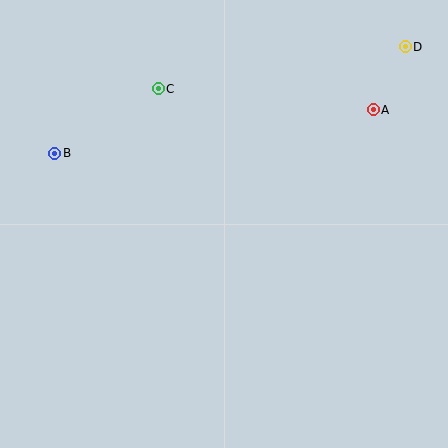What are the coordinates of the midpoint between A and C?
The midpoint between A and C is at (266, 99).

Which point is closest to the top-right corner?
Point D is closest to the top-right corner.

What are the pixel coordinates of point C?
Point C is at (158, 89).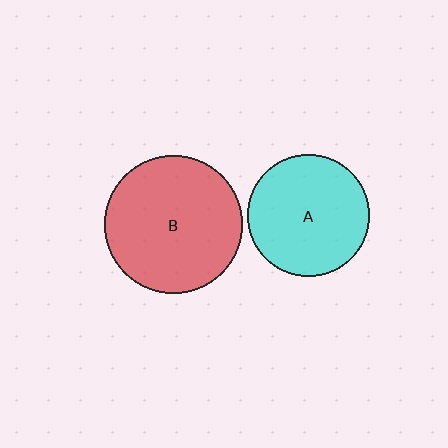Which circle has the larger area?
Circle B (red).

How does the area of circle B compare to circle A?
Approximately 1.3 times.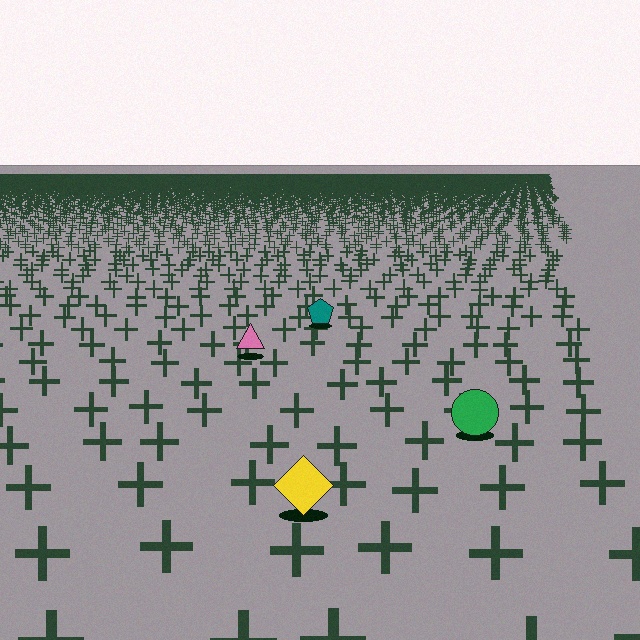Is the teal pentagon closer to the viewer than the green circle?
No. The green circle is closer — you can tell from the texture gradient: the ground texture is coarser near it.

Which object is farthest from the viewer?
The teal pentagon is farthest from the viewer. It appears smaller and the ground texture around it is denser.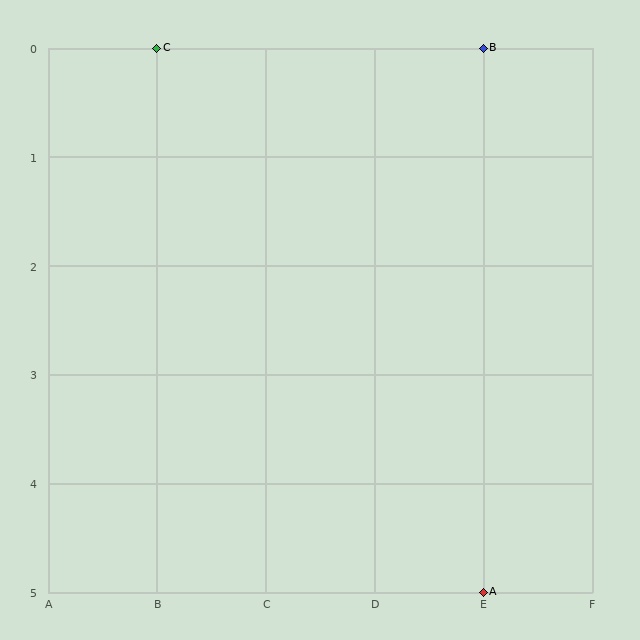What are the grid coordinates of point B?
Point B is at grid coordinates (E, 0).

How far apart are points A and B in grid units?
Points A and B are 5 rows apart.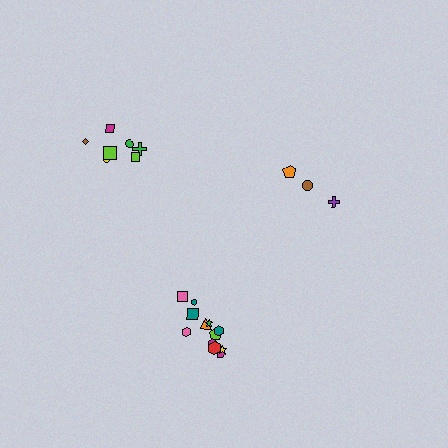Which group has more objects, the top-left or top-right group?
The top-left group.